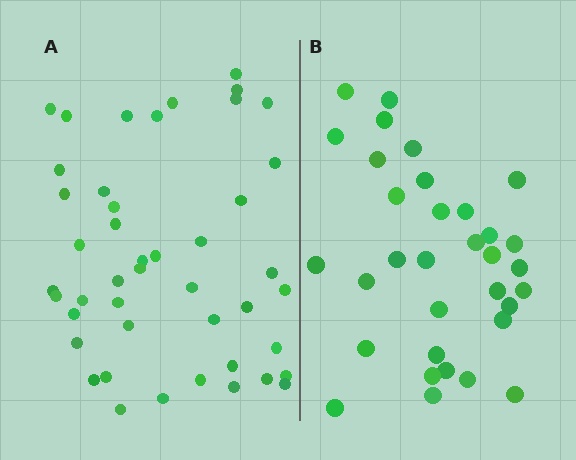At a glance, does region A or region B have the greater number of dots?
Region A (the left region) has more dots.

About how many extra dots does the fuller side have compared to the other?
Region A has roughly 12 or so more dots than region B.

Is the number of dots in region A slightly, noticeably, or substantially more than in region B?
Region A has noticeably more, but not dramatically so. The ratio is roughly 1.4 to 1.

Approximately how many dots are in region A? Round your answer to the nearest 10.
About 40 dots. (The exact count is 45, which rounds to 40.)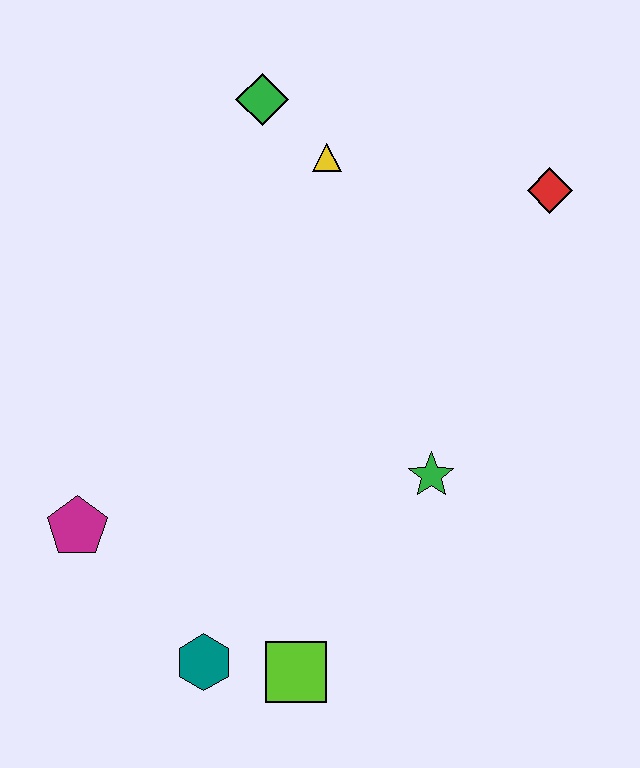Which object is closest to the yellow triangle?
The green diamond is closest to the yellow triangle.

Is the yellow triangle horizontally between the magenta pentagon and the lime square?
No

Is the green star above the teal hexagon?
Yes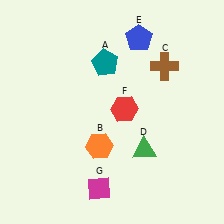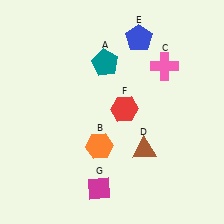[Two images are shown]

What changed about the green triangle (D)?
In Image 1, D is green. In Image 2, it changed to brown.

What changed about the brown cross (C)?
In Image 1, C is brown. In Image 2, it changed to pink.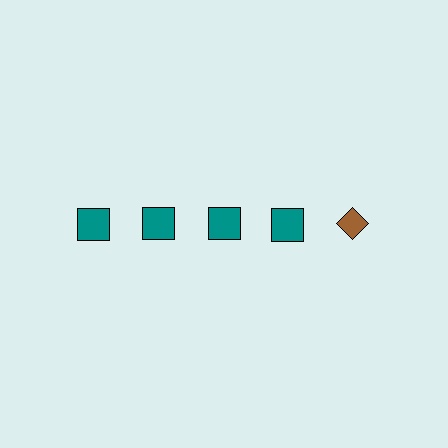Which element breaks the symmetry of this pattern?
The brown diamond in the top row, rightmost column breaks the symmetry. All other shapes are teal squares.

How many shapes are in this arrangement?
There are 5 shapes arranged in a grid pattern.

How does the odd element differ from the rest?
It differs in both color (brown instead of teal) and shape (diamond instead of square).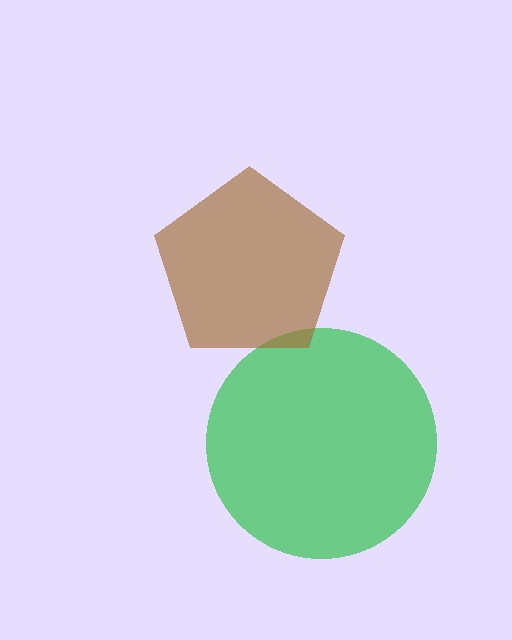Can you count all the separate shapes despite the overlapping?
Yes, there are 2 separate shapes.